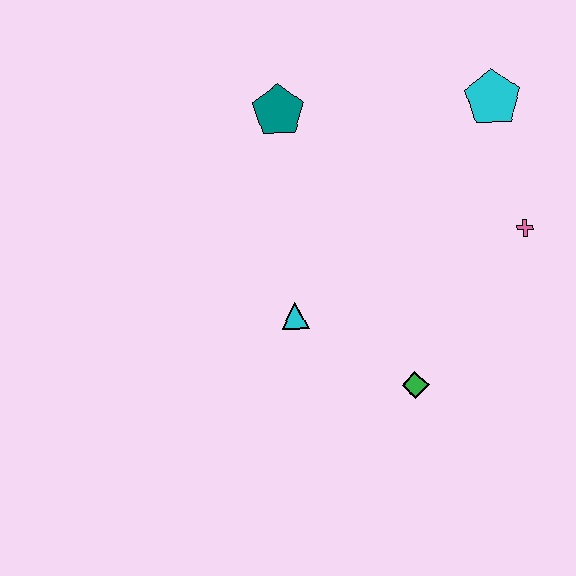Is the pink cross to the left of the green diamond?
No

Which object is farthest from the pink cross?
The teal pentagon is farthest from the pink cross.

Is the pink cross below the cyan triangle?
No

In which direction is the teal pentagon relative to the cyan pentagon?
The teal pentagon is to the left of the cyan pentagon.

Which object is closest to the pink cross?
The cyan pentagon is closest to the pink cross.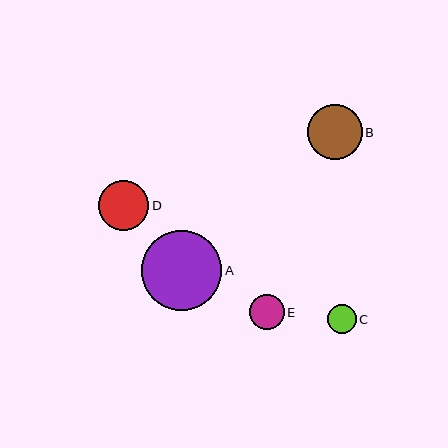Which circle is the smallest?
Circle C is the smallest with a size of approximately 29 pixels.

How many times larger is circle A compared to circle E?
Circle A is approximately 2.3 times the size of circle E.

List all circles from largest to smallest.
From largest to smallest: A, B, D, E, C.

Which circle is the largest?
Circle A is the largest with a size of approximately 80 pixels.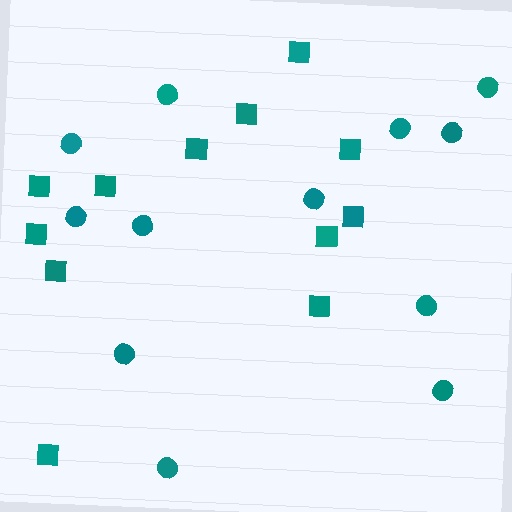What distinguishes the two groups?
There are 2 groups: one group of squares (12) and one group of circles (12).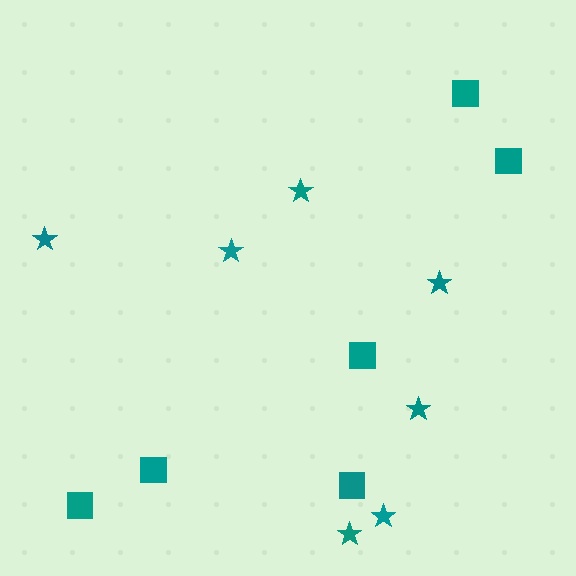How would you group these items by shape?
There are 2 groups: one group of squares (6) and one group of stars (7).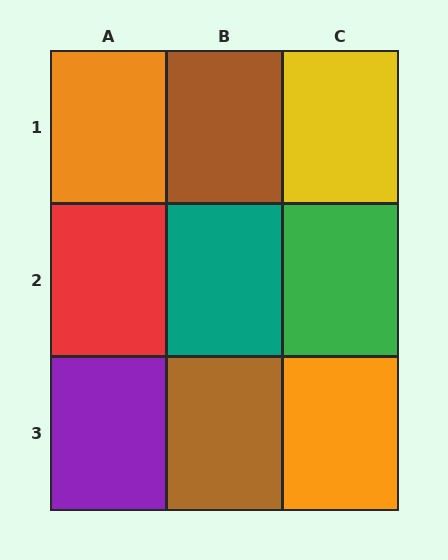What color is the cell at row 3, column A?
Purple.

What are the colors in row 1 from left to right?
Orange, brown, yellow.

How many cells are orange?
2 cells are orange.